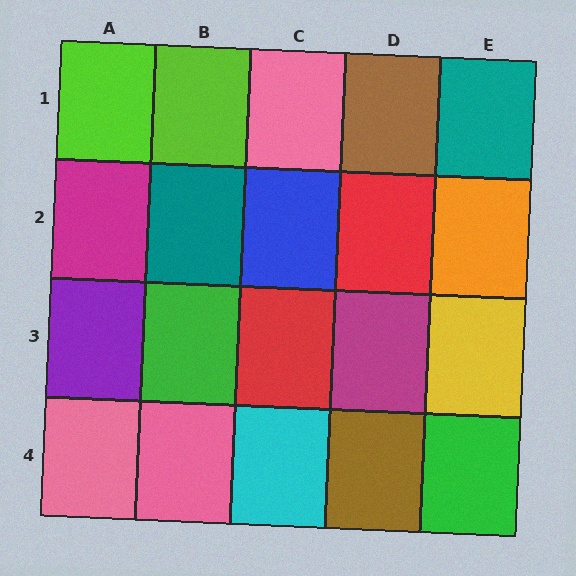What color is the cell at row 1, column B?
Lime.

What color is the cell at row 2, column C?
Blue.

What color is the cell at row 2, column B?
Teal.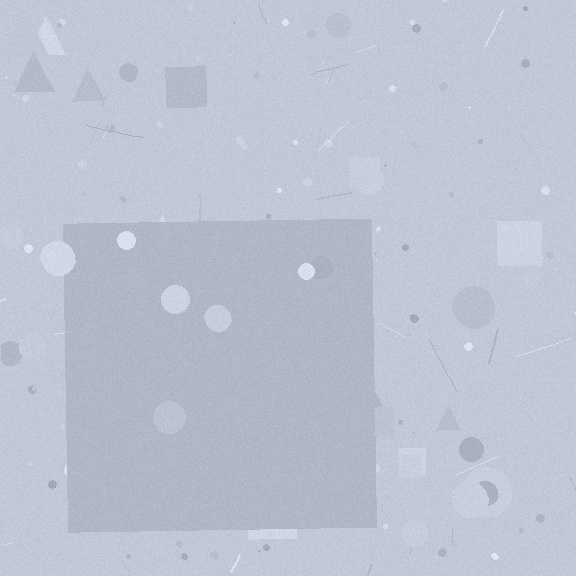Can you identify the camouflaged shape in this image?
The camouflaged shape is a square.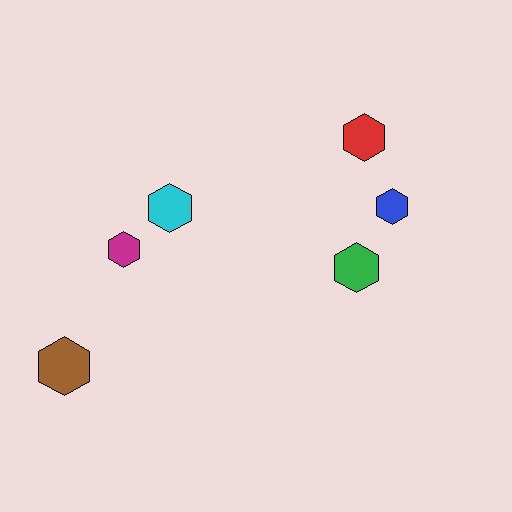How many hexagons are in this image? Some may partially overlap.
There are 6 hexagons.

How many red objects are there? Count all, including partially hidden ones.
There is 1 red object.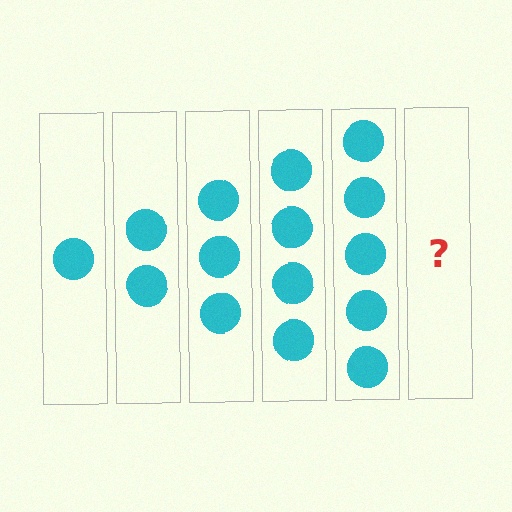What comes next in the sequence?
The next element should be 6 circles.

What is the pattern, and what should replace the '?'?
The pattern is that each step adds one more circle. The '?' should be 6 circles.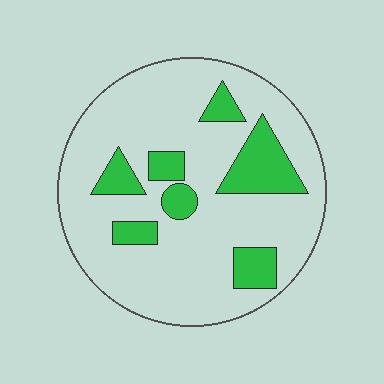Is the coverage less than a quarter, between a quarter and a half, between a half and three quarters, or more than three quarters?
Less than a quarter.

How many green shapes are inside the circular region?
7.